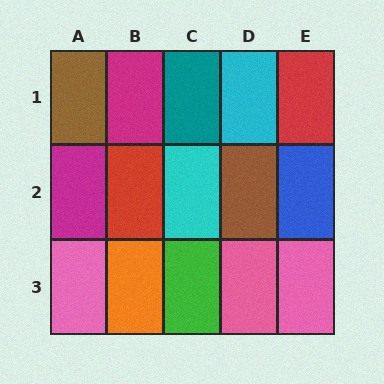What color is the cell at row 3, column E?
Pink.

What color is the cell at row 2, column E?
Blue.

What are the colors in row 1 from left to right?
Brown, magenta, teal, cyan, red.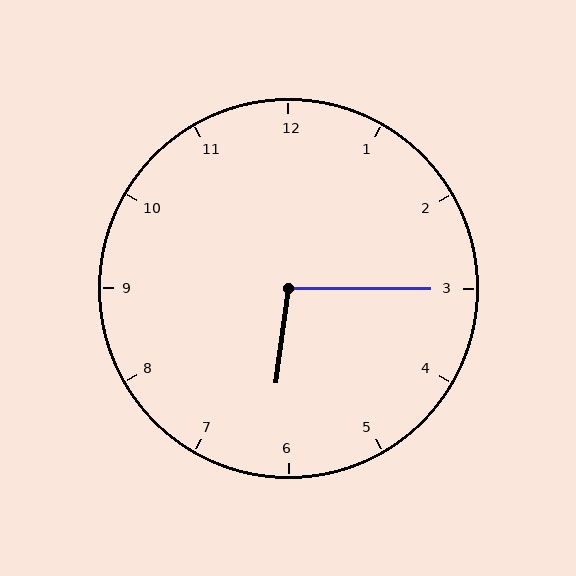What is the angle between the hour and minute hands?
Approximately 98 degrees.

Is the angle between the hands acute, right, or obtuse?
It is obtuse.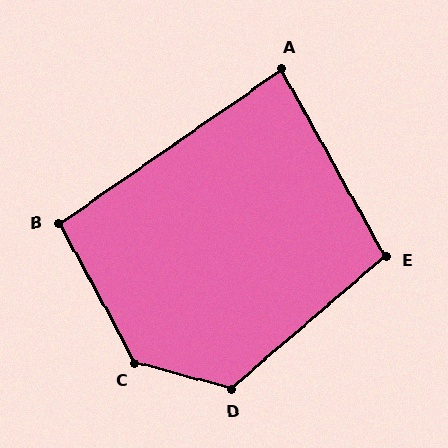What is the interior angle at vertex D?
Approximately 124 degrees (obtuse).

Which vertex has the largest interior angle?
C, at approximately 134 degrees.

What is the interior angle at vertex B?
Approximately 96 degrees (obtuse).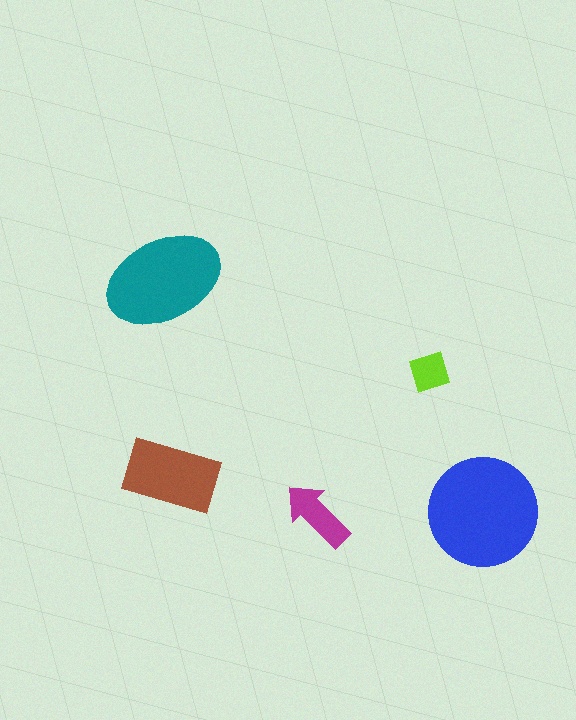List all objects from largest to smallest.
The blue circle, the teal ellipse, the brown rectangle, the magenta arrow, the lime diamond.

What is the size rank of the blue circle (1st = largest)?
1st.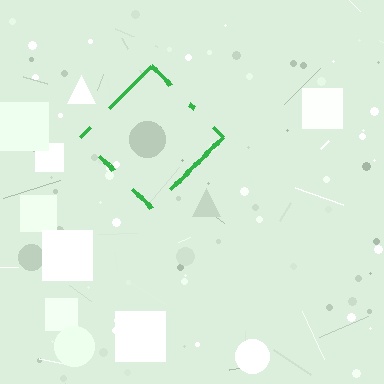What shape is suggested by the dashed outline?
The dashed outline suggests a diamond.